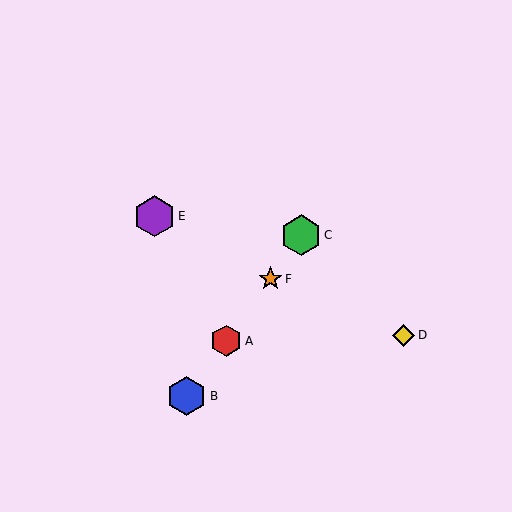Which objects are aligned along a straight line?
Objects A, B, C, F are aligned along a straight line.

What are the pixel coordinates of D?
Object D is at (403, 335).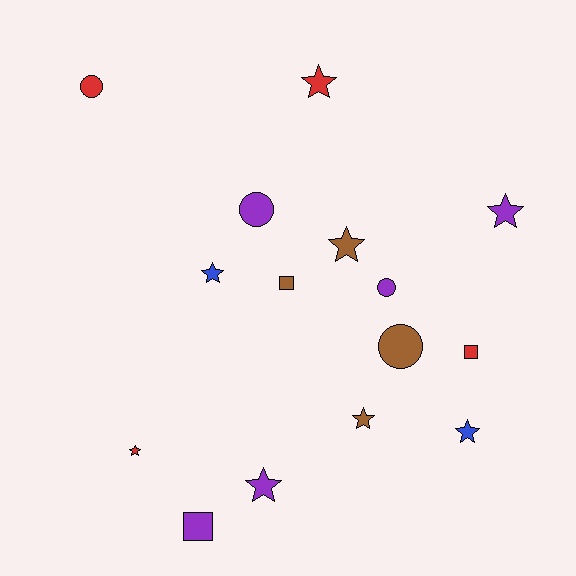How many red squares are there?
There is 1 red square.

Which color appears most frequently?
Purple, with 5 objects.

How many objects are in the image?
There are 15 objects.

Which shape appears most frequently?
Star, with 8 objects.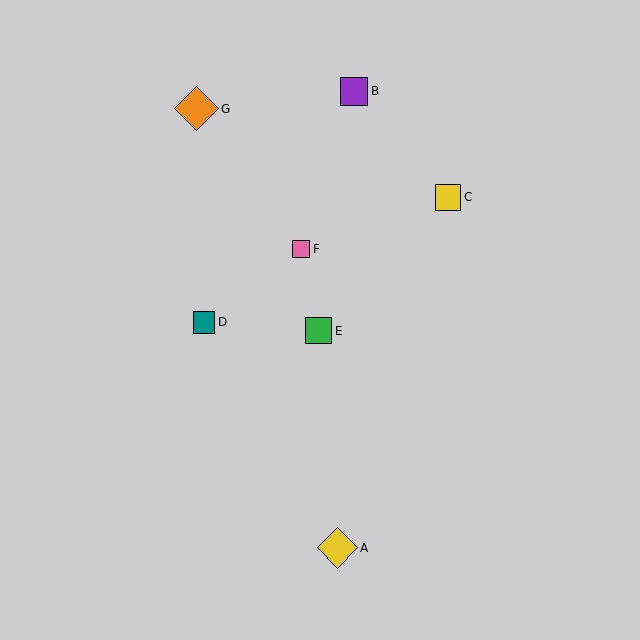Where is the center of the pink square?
The center of the pink square is at (301, 249).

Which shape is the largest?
The orange diamond (labeled G) is the largest.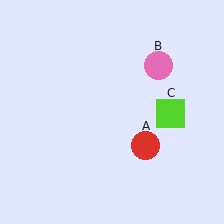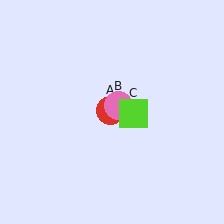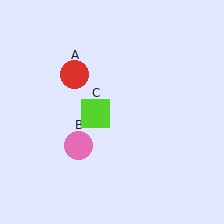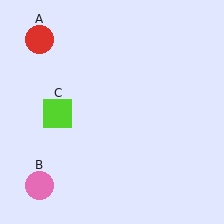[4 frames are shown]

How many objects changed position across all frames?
3 objects changed position: red circle (object A), pink circle (object B), lime square (object C).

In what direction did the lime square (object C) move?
The lime square (object C) moved left.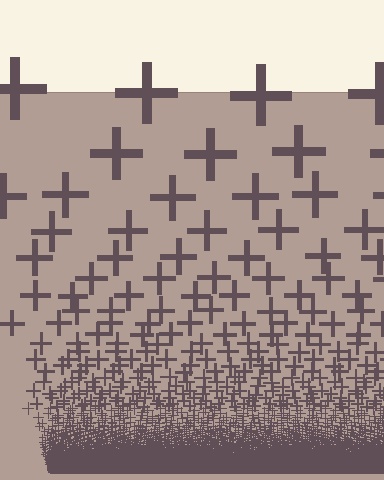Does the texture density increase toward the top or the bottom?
Density increases toward the bottom.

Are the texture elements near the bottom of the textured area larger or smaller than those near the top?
Smaller. The gradient is inverted — elements near the bottom are smaller and denser.